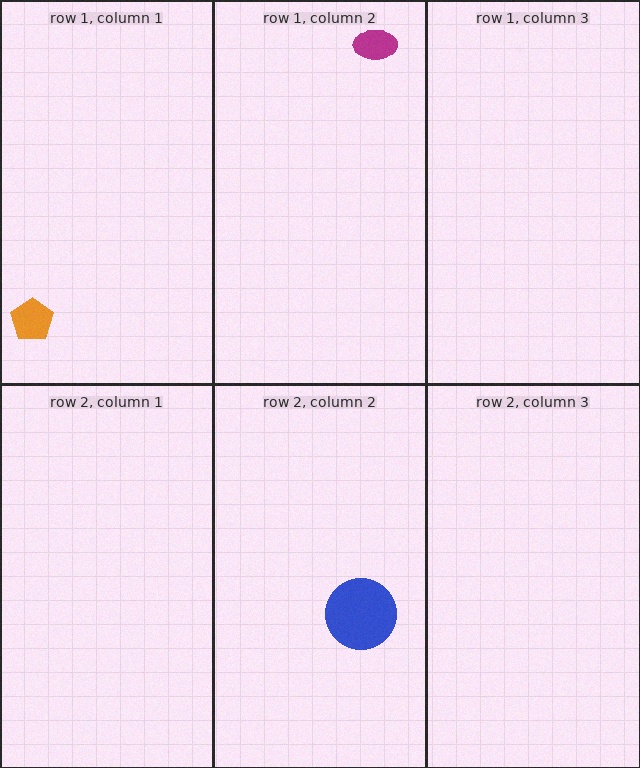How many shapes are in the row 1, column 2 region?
1.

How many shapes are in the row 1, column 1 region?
1.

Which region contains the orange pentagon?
The row 1, column 1 region.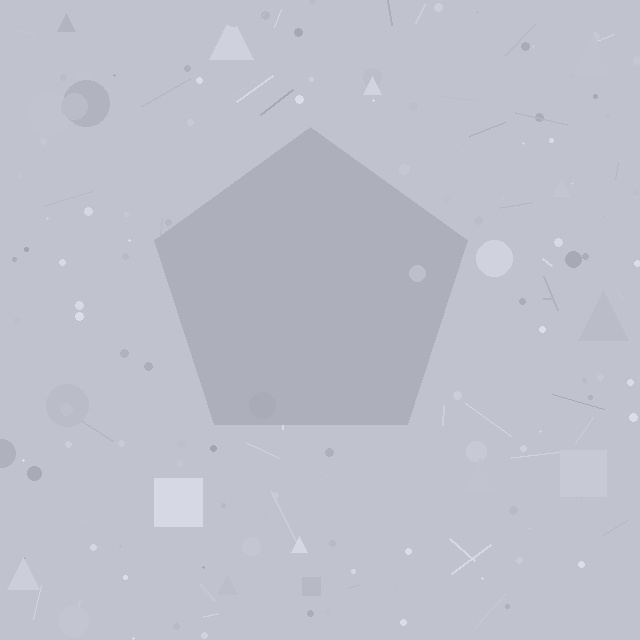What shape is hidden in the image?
A pentagon is hidden in the image.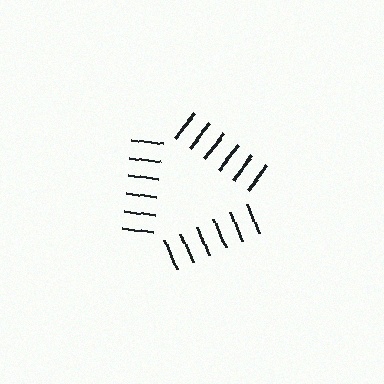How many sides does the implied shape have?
3 sides — the line-ends trace a triangle.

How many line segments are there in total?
18 — 6 along each of the 3 edges.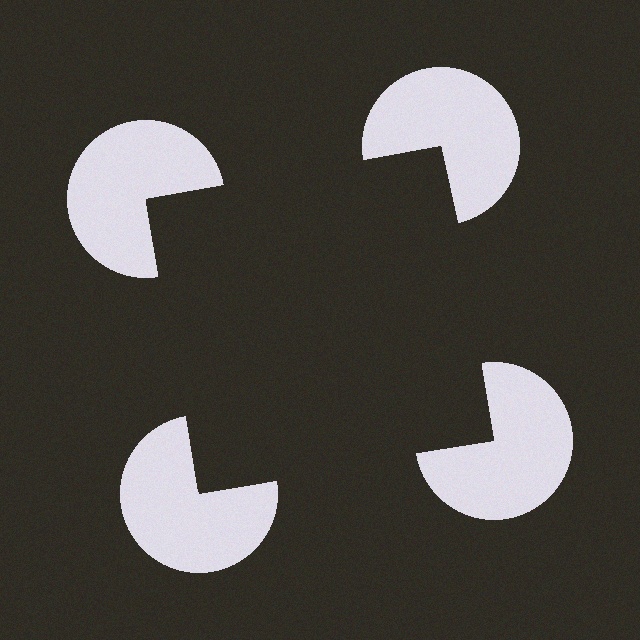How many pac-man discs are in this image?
There are 4 — one at each vertex of the illusory square.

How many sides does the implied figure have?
4 sides.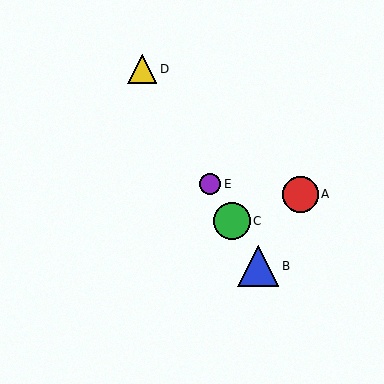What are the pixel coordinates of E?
Object E is at (210, 184).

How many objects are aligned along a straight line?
4 objects (B, C, D, E) are aligned along a straight line.